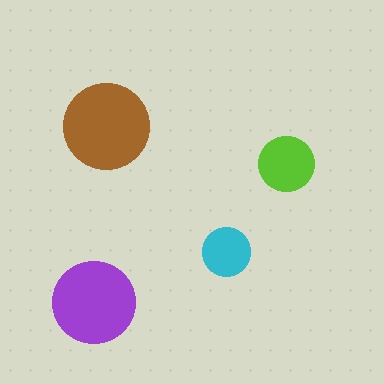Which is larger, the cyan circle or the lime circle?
The lime one.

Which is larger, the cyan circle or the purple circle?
The purple one.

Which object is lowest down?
The purple circle is bottommost.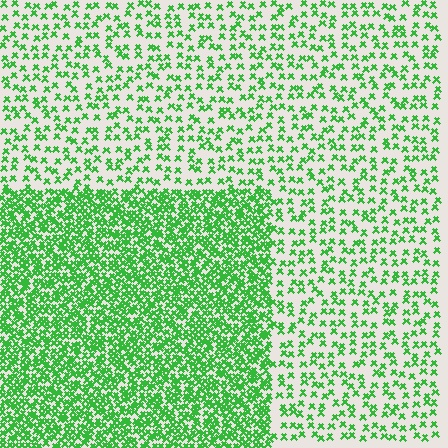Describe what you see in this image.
The image contains small green elements arranged at two different densities. A rectangle-shaped region is visible where the elements are more densely packed than the surrounding area.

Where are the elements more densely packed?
The elements are more densely packed inside the rectangle boundary.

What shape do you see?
I see a rectangle.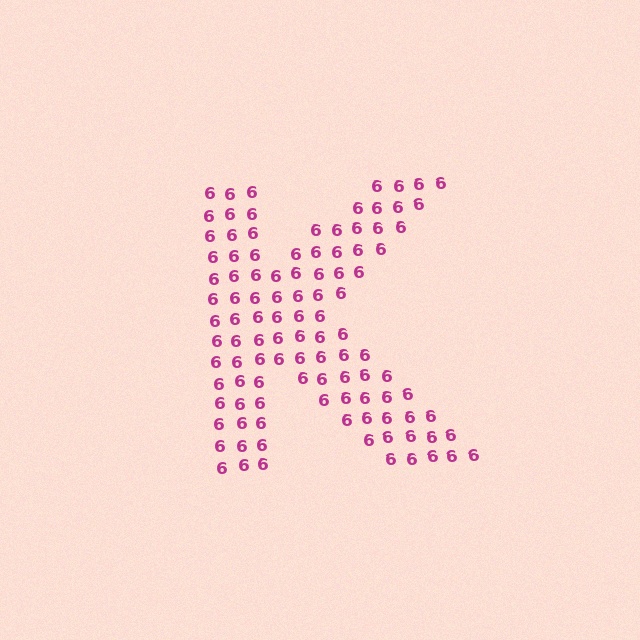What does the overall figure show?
The overall figure shows the letter K.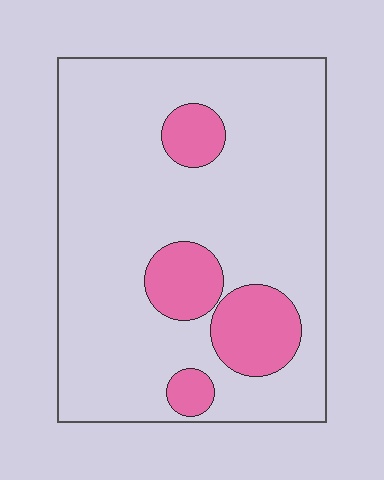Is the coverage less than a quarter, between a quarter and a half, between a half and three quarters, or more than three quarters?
Less than a quarter.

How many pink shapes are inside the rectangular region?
4.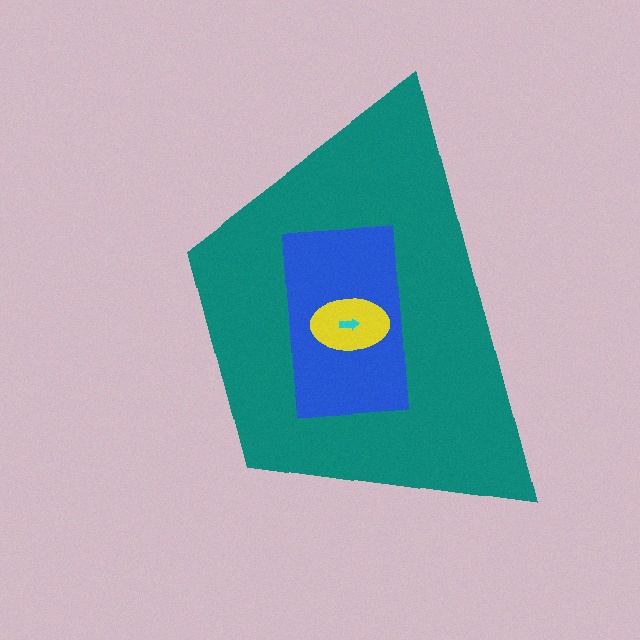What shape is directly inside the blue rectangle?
The yellow ellipse.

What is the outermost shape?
The teal trapezoid.